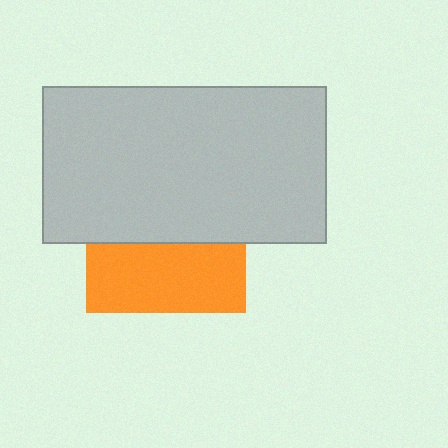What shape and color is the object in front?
The object in front is a light gray rectangle.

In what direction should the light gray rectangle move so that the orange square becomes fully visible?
The light gray rectangle should move up. That is the shortest direction to clear the overlap and leave the orange square fully visible.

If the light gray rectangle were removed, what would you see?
You would see the complete orange square.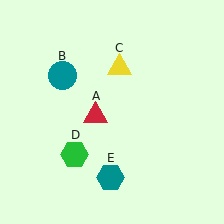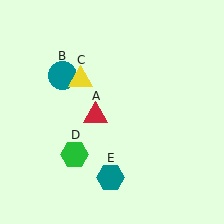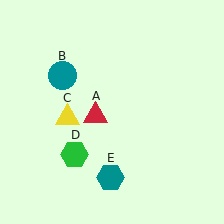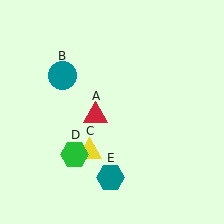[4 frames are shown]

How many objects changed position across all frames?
1 object changed position: yellow triangle (object C).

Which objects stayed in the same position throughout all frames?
Red triangle (object A) and teal circle (object B) and green hexagon (object D) and teal hexagon (object E) remained stationary.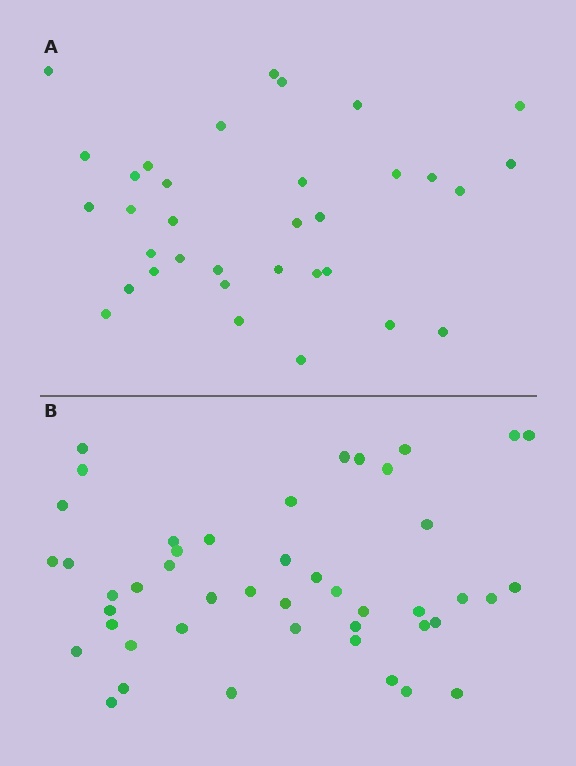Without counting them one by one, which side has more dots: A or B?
Region B (the bottom region) has more dots.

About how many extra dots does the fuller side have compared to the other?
Region B has roughly 12 or so more dots than region A.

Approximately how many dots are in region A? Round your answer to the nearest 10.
About 30 dots. (The exact count is 34, which rounds to 30.)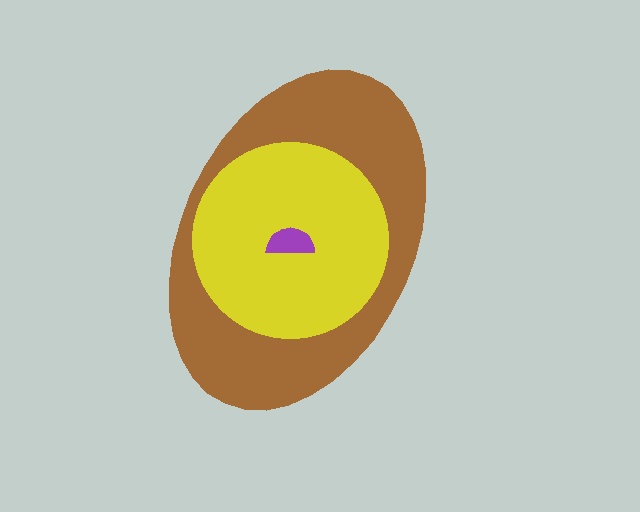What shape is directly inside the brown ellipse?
The yellow circle.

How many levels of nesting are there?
3.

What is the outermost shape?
The brown ellipse.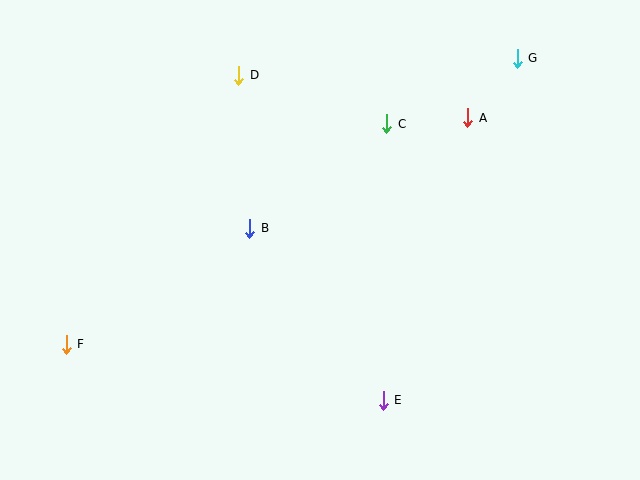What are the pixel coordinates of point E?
Point E is at (383, 400).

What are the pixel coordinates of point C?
Point C is at (387, 124).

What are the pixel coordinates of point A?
Point A is at (468, 118).